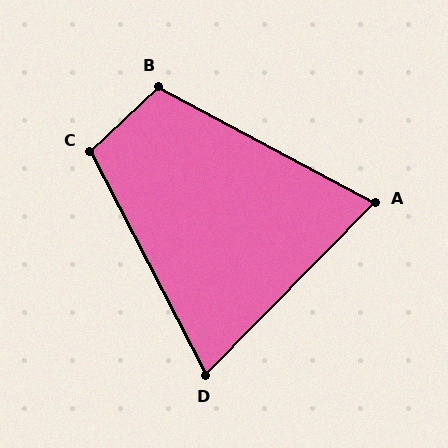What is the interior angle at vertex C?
Approximately 106 degrees (obtuse).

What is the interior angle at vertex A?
Approximately 74 degrees (acute).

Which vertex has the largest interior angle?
B, at approximately 108 degrees.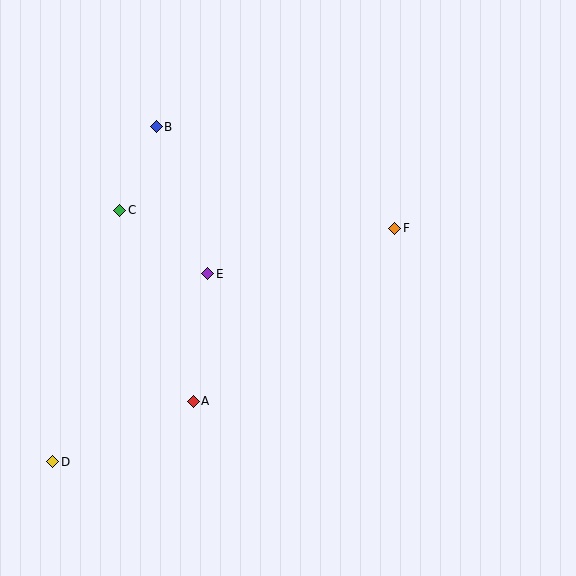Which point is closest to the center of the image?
Point E at (208, 274) is closest to the center.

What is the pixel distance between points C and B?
The distance between C and B is 91 pixels.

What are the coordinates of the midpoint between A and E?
The midpoint between A and E is at (200, 337).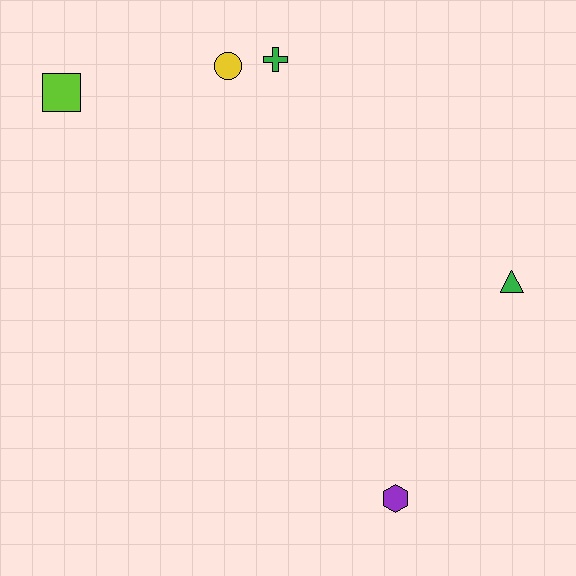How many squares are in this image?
There is 1 square.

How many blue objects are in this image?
There are no blue objects.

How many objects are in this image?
There are 5 objects.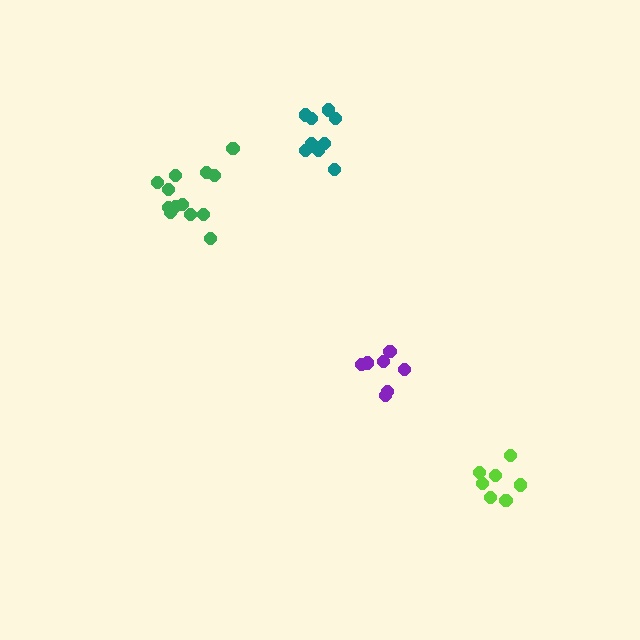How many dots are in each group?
Group 1: 8 dots, Group 2: 9 dots, Group 3: 7 dots, Group 4: 13 dots (37 total).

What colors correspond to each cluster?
The clusters are colored: purple, teal, lime, green.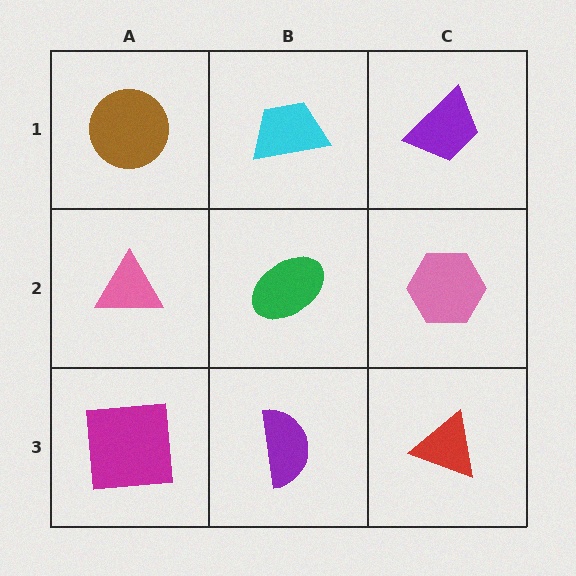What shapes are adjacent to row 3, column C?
A pink hexagon (row 2, column C), a purple semicircle (row 3, column B).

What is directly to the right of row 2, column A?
A green ellipse.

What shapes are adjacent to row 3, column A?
A pink triangle (row 2, column A), a purple semicircle (row 3, column B).